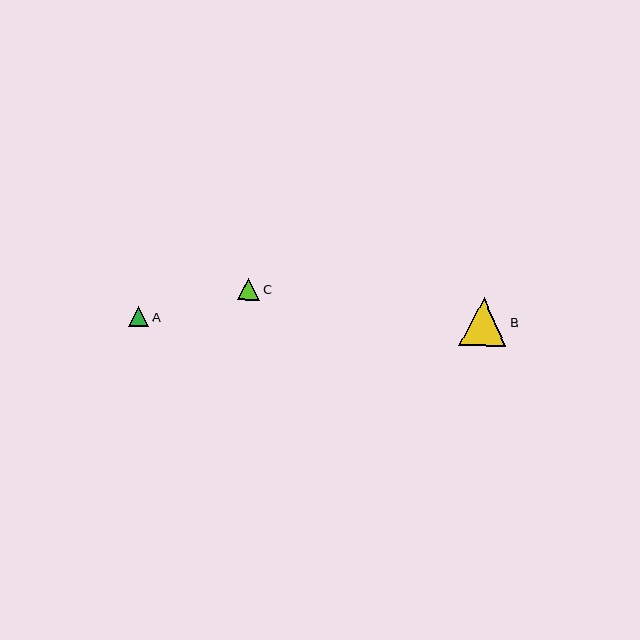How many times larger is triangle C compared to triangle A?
Triangle C is approximately 1.1 times the size of triangle A.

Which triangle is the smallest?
Triangle A is the smallest with a size of approximately 20 pixels.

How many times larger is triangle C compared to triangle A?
Triangle C is approximately 1.1 times the size of triangle A.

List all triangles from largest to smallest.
From largest to smallest: B, C, A.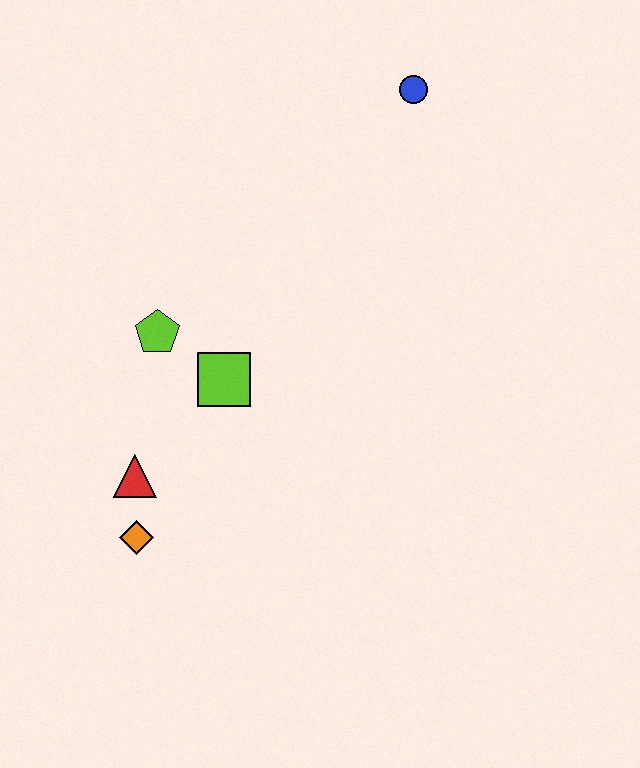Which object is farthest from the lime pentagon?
The blue circle is farthest from the lime pentagon.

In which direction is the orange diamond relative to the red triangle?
The orange diamond is below the red triangle.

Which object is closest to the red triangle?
The orange diamond is closest to the red triangle.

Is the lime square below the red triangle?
No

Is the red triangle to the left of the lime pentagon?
Yes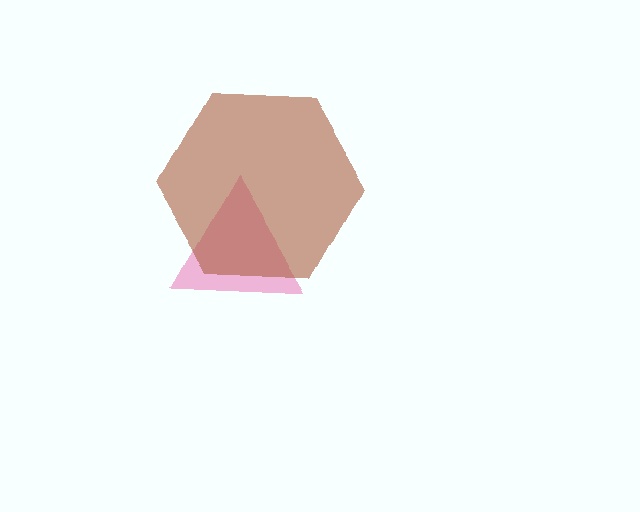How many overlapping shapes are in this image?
There are 2 overlapping shapes in the image.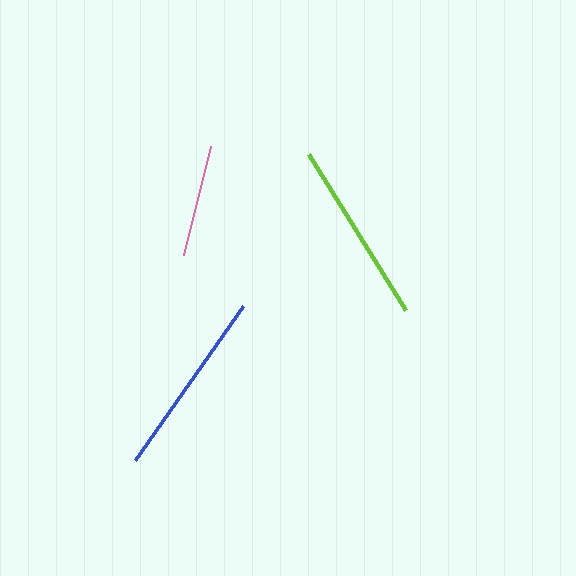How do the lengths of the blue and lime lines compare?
The blue and lime lines are approximately the same length.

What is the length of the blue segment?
The blue segment is approximately 188 pixels long.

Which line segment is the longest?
The blue line is the longest at approximately 188 pixels.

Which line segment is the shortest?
The pink line is the shortest at approximately 111 pixels.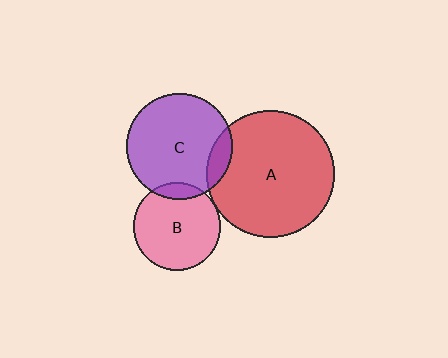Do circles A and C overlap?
Yes.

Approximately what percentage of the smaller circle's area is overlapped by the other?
Approximately 10%.